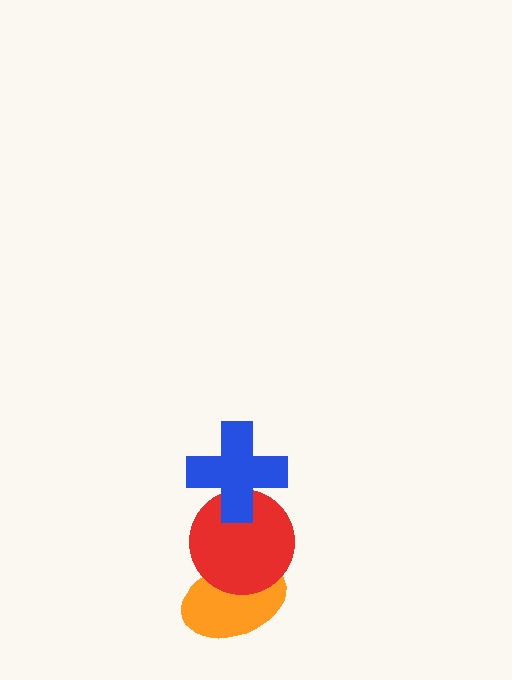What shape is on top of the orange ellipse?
The red circle is on top of the orange ellipse.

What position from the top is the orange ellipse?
The orange ellipse is 3rd from the top.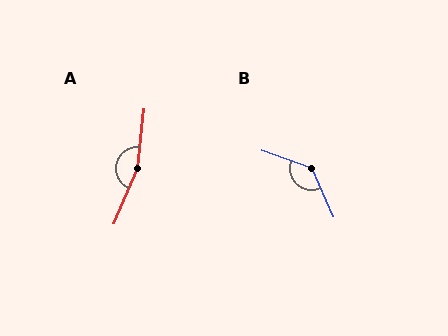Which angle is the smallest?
B, at approximately 133 degrees.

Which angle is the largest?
A, at approximately 164 degrees.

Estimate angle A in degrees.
Approximately 164 degrees.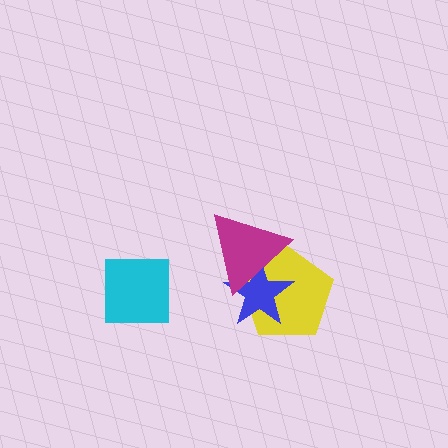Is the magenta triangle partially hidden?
No, no other shape covers it.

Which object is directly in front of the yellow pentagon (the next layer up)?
The blue star is directly in front of the yellow pentagon.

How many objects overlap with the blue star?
2 objects overlap with the blue star.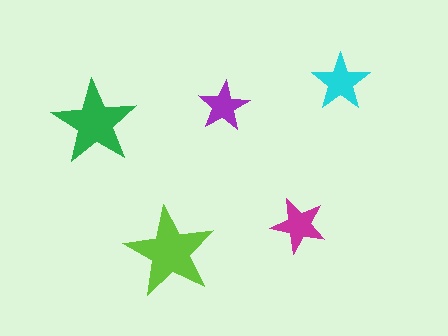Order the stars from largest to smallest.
the lime one, the green one, the cyan one, the magenta one, the purple one.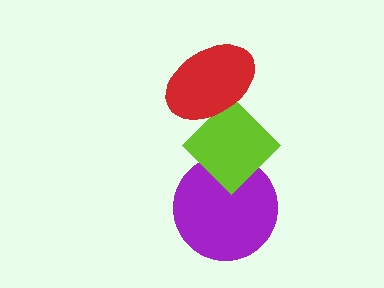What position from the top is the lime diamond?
The lime diamond is 2nd from the top.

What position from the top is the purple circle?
The purple circle is 3rd from the top.